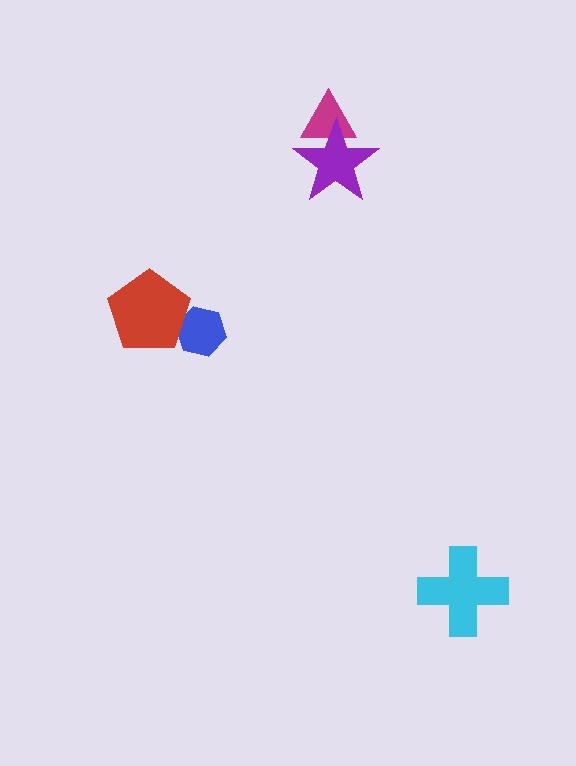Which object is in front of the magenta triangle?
The purple star is in front of the magenta triangle.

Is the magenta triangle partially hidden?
Yes, it is partially covered by another shape.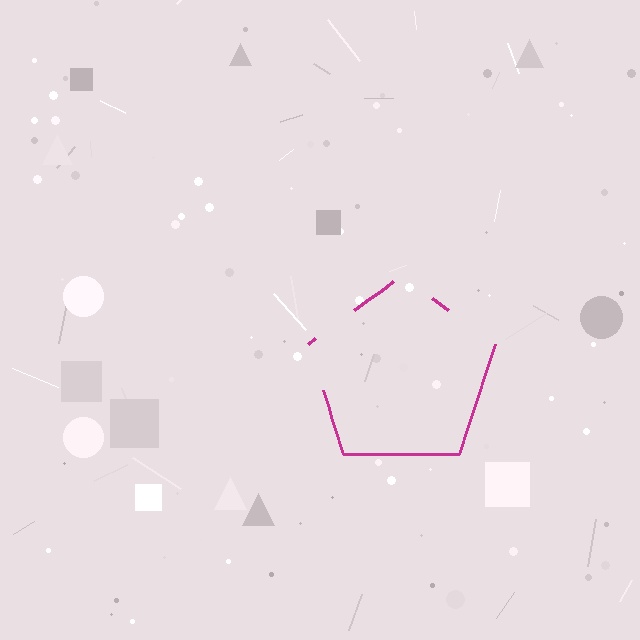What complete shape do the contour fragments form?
The contour fragments form a pentagon.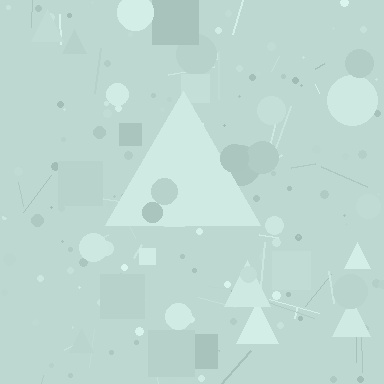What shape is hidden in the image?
A triangle is hidden in the image.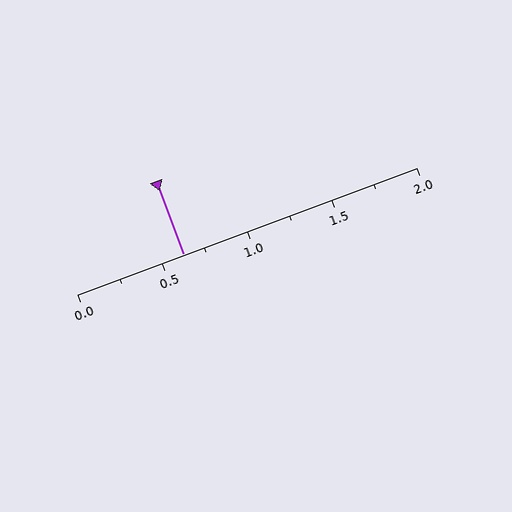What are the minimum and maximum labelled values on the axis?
The axis runs from 0.0 to 2.0.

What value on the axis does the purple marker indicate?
The marker indicates approximately 0.62.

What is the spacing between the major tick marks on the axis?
The major ticks are spaced 0.5 apart.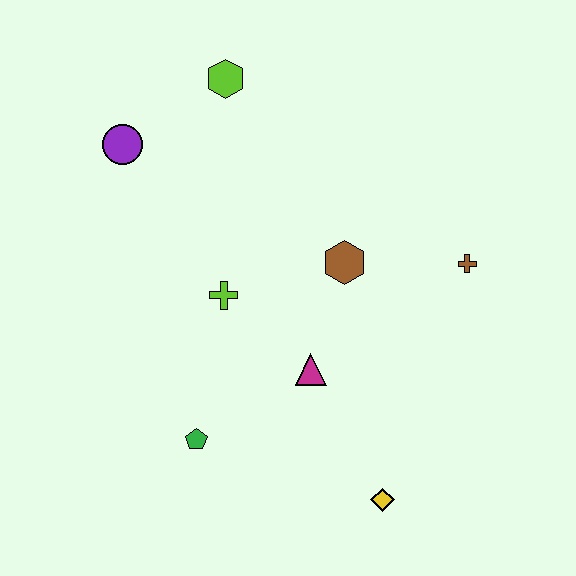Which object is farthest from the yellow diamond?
The lime hexagon is farthest from the yellow diamond.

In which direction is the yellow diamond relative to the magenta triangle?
The yellow diamond is below the magenta triangle.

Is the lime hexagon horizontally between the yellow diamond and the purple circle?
Yes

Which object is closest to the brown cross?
The brown hexagon is closest to the brown cross.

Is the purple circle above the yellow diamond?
Yes